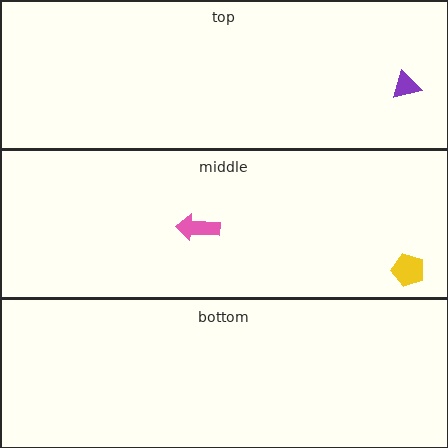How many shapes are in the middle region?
2.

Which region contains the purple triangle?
The top region.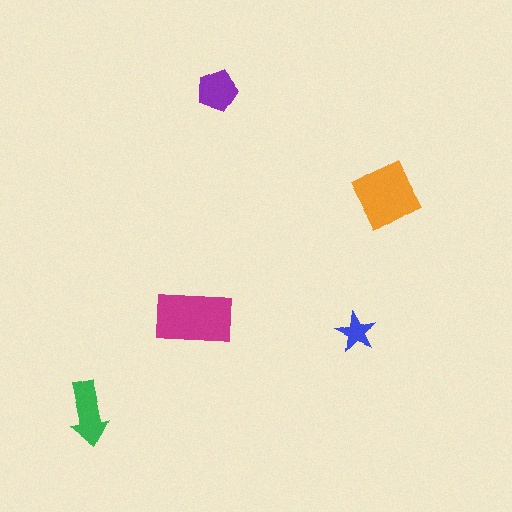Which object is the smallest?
The blue star.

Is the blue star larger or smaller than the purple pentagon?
Smaller.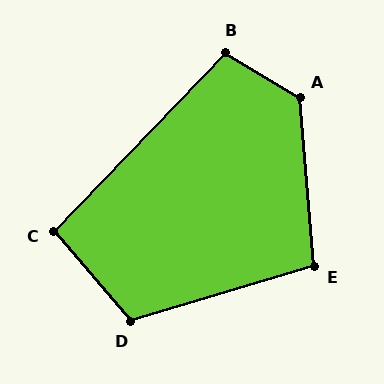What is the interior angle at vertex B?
Approximately 103 degrees (obtuse).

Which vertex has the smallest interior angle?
C, at approximately 96 degrees.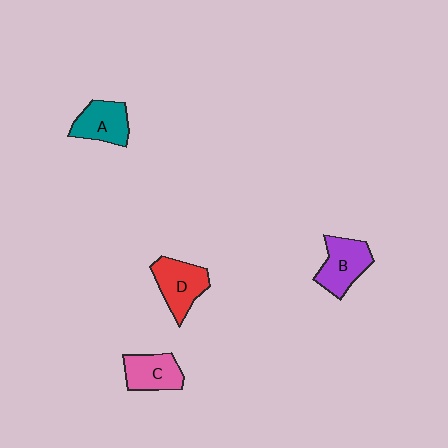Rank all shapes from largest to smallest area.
From largest to smallest: B (purple), D (red), A (teal), C (pink).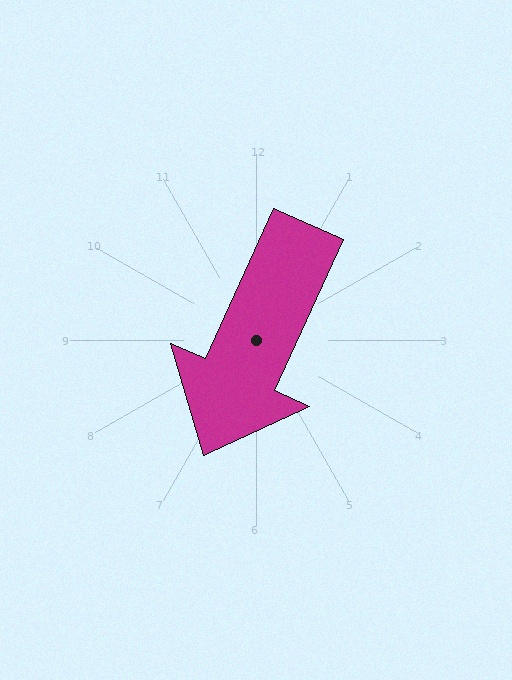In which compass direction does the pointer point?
Southwest.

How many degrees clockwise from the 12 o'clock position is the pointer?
Approximately 204 degrees.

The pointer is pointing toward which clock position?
Roughly 7 o'clock.